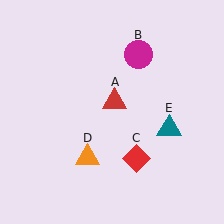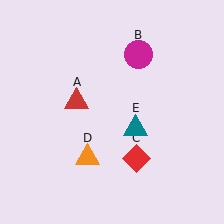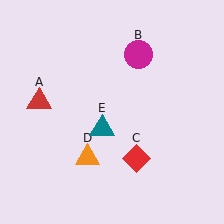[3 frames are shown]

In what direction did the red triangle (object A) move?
The red triangle (object A) moved left.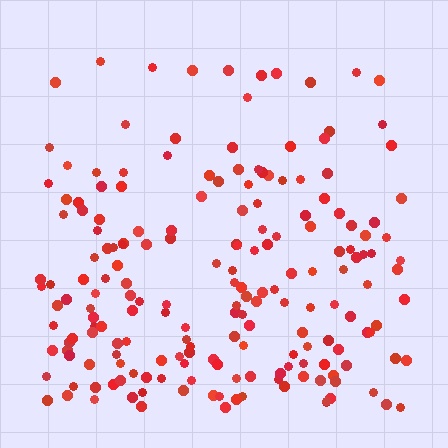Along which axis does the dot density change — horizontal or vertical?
Vertical.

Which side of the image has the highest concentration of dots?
The bottom.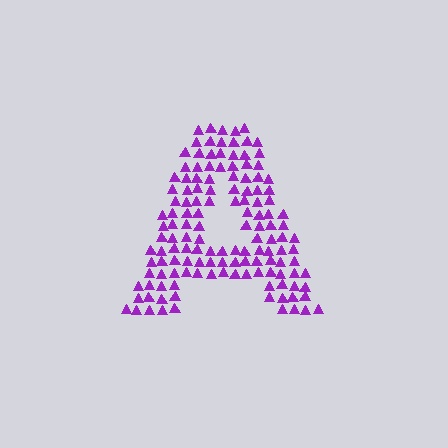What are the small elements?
The small elements are triangles.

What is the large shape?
The large shape is the letter A.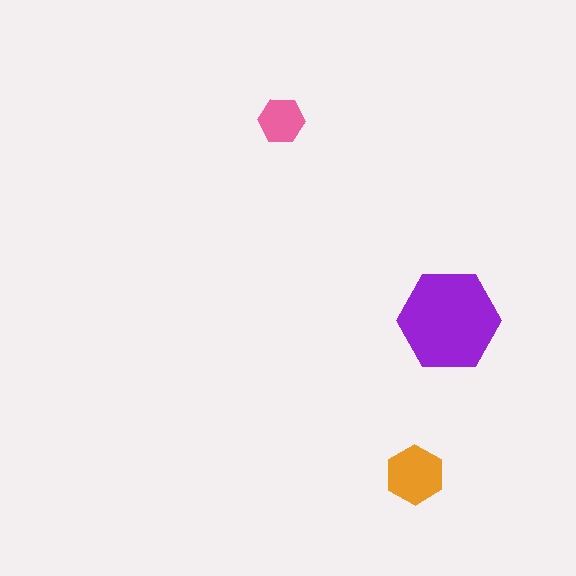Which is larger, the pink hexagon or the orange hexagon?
The orange one.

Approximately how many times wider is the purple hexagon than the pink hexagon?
About 2 times wider.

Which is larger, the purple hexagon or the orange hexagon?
The purple one.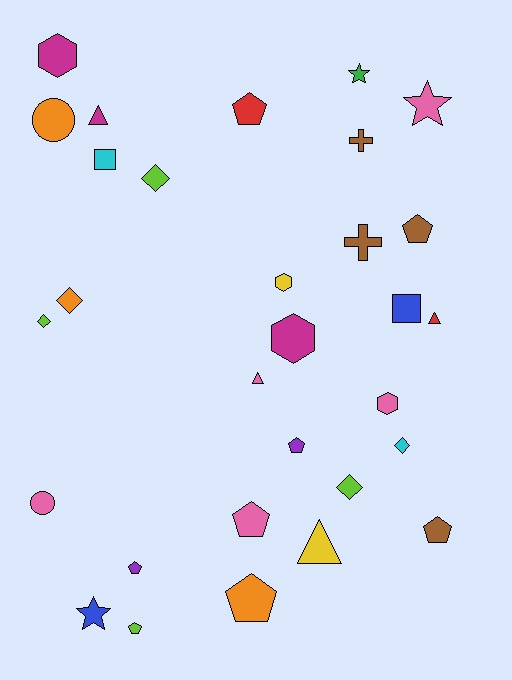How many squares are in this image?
There are 2 squares.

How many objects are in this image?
There are 30 objects.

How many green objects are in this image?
There is 1 green object.